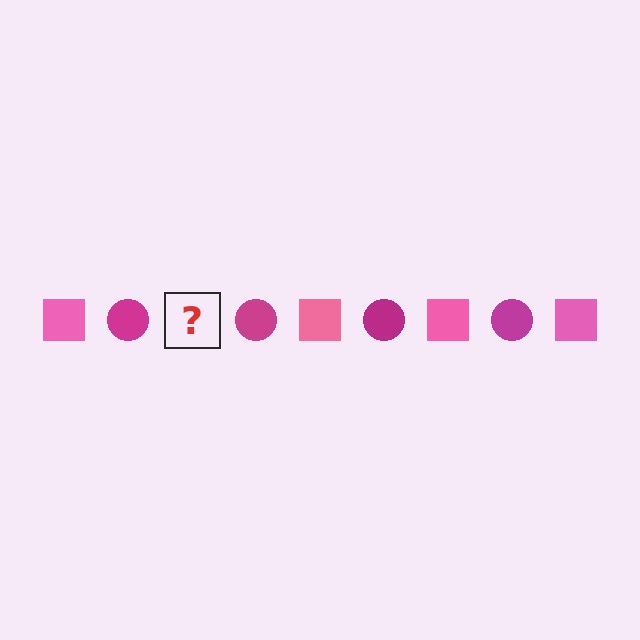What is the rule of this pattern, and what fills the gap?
The rule is that the pattern alternates between pink square and magenta circle. The gap should be filled with a pink square.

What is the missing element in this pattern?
The missing element is a pink square.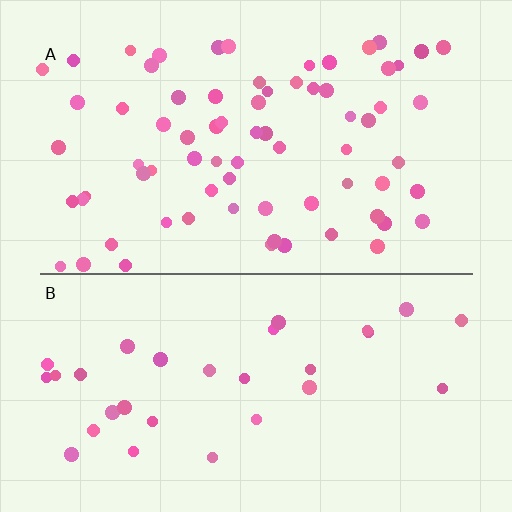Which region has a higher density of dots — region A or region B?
A (the top).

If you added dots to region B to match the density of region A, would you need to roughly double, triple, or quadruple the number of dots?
Approximately double.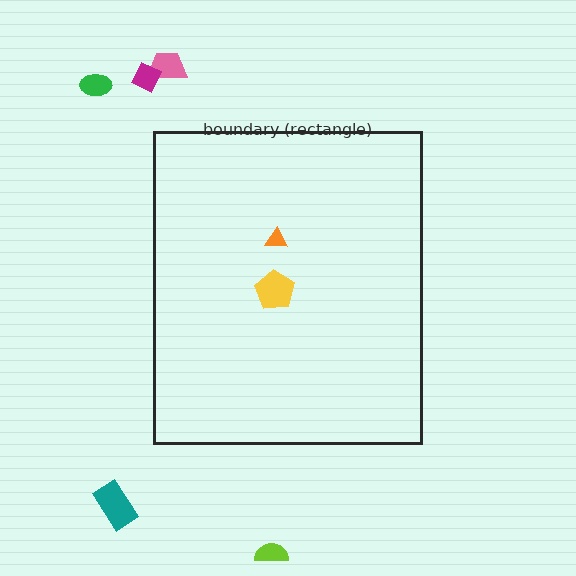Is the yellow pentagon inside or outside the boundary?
Inside.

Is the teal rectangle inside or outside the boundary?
Outside.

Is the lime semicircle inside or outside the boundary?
Outside.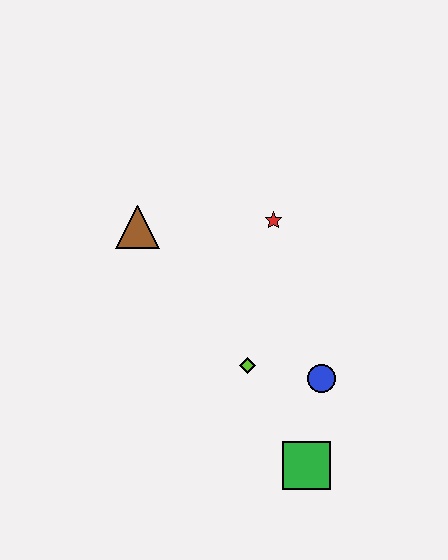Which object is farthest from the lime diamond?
The brown triangle is farthest from the lime diamond.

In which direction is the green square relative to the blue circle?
The green square is below the blue circle.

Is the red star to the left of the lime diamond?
No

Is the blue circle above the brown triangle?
No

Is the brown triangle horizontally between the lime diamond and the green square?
No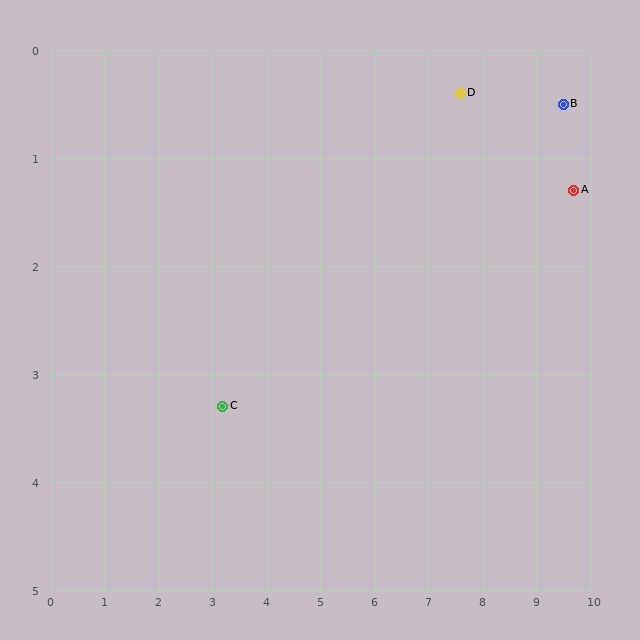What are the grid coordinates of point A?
Point A is at approximately (9.7, 1.3).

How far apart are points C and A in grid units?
Points C and A are about 6.8 grid units apart.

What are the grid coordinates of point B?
Point B is at approximately (9.5, 0.5).